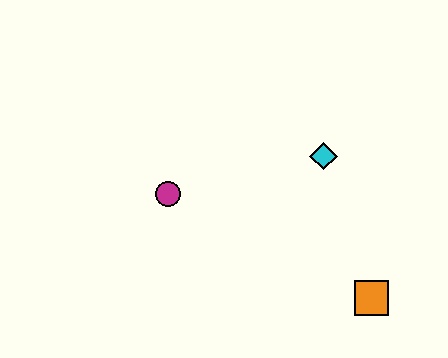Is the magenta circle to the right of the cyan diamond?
No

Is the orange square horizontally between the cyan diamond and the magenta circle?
No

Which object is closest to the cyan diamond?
The orange square is closest to the cyan diamond.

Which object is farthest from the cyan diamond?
The magenta circle is farthest from the cyan diamond.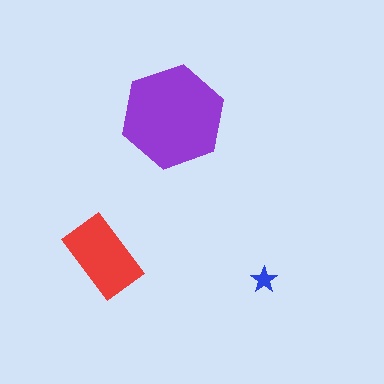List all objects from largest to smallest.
The purple hexagon, the red rectangle, the blue star.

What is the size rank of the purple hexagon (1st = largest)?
1st.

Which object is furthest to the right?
The blue star is rightmost.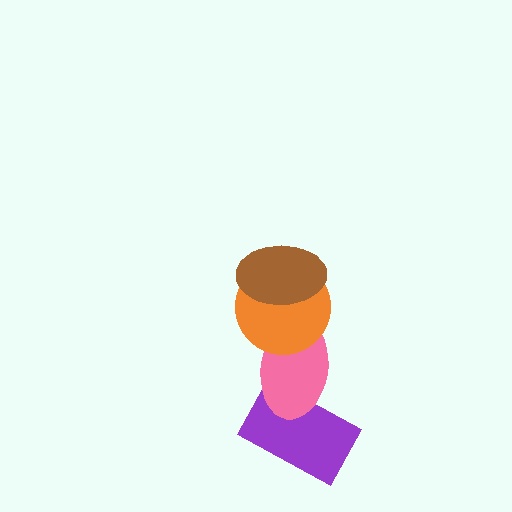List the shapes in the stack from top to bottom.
From top to bottom: the brown ellipse, the orange circle, the pink ellipse, the purple rectangle.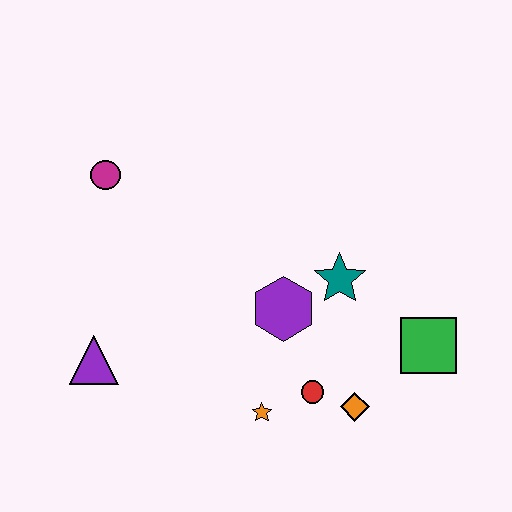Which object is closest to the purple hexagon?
The teal star is closest to the purple hexagon.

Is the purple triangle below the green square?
Yes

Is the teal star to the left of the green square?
Yes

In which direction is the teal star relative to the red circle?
The teal star is above the red circle.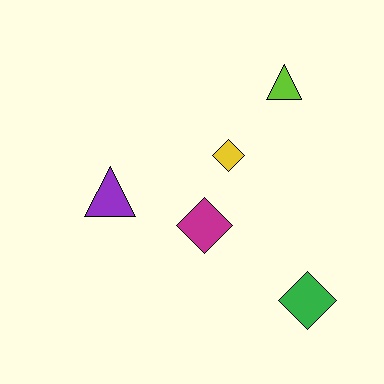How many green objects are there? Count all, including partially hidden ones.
There is 1 green object.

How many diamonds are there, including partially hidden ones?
There are 3 diamonds.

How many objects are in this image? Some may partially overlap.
There are 5 objects.